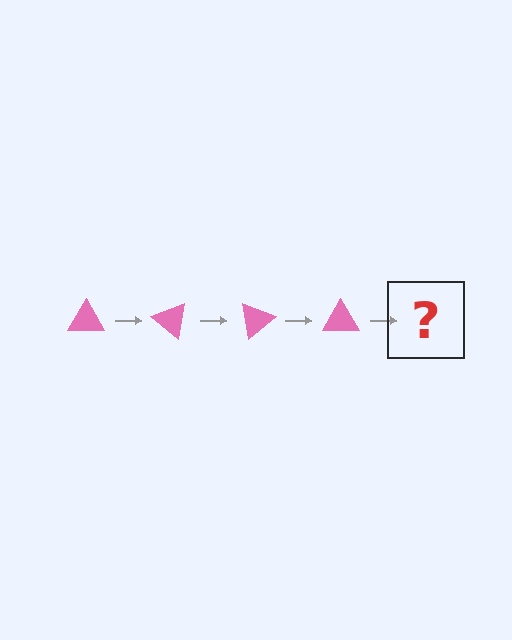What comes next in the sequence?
The next element should be a pink triangle rotated 160 degrees.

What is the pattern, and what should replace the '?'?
The pattern is that the triangle rotates 40 degrees each step. The '?' should be a pink triangle rotated 160 degrees.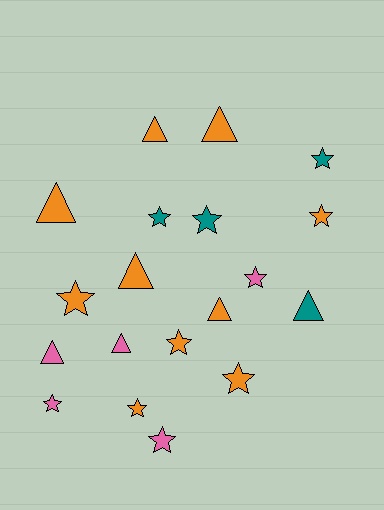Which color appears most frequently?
Orange, with 10 objects.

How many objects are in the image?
There are 19 objects.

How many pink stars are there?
There are 3 pink stars.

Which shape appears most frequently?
Star, with 11 objects.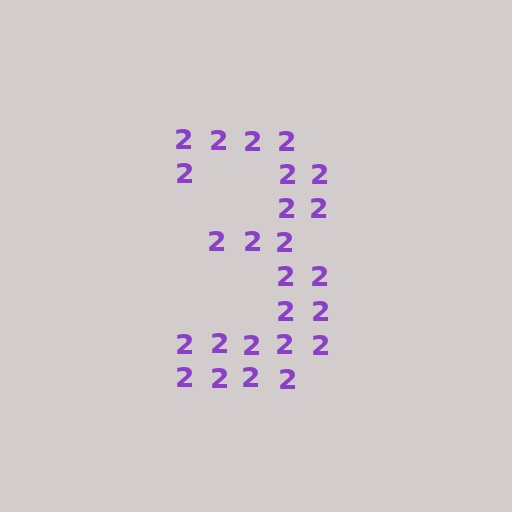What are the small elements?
The small elements are digit 2's.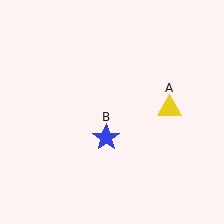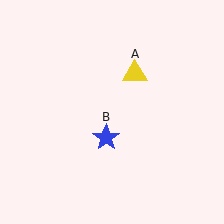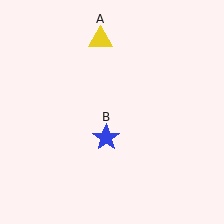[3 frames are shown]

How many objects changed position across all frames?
1 object changed position: yellow triangle (object A).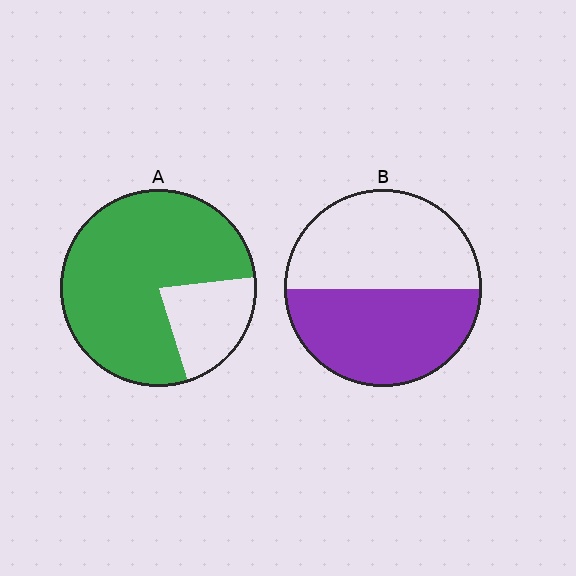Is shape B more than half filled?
Roughly half.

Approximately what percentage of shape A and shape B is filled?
A is approximately 80% and B is approximately 50%.